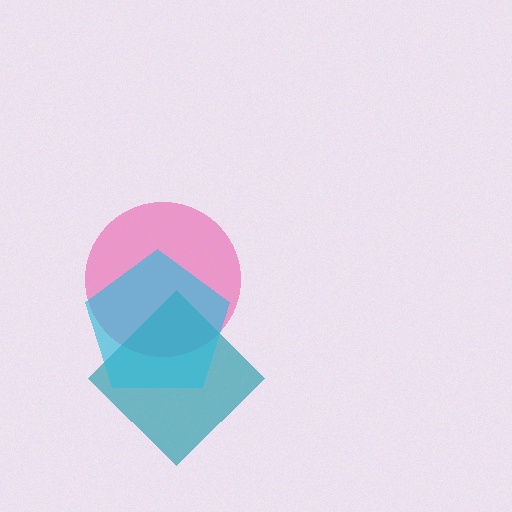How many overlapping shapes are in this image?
There are 3 overlapping shapes in the image.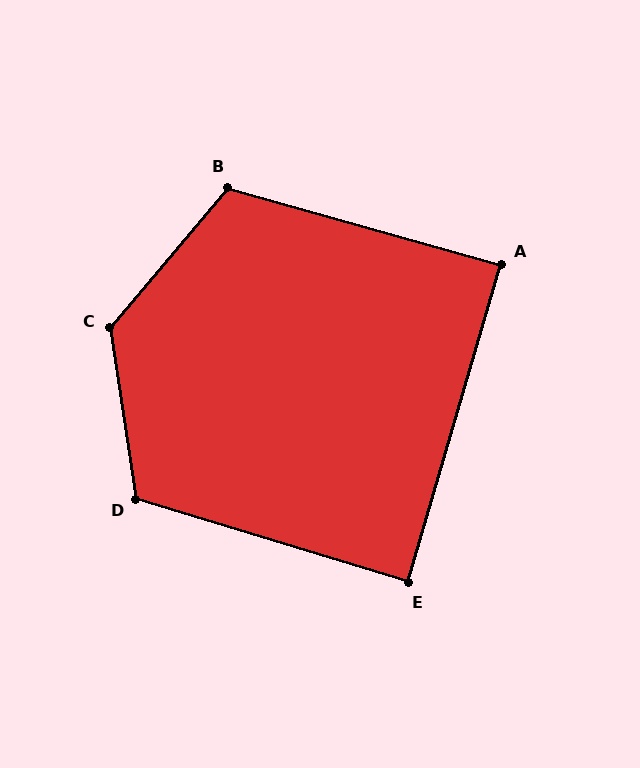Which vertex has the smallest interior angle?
E, at approximately 89 degrees.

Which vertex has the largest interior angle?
C, at approximately 132 degrees.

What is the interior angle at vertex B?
Approximately 114 degrees (obtuse).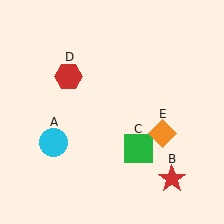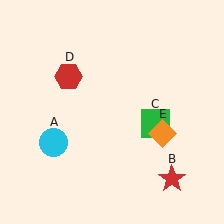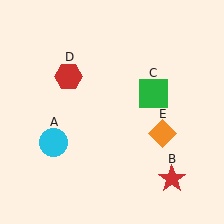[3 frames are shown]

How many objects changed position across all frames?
1 object changed position: green square (object C).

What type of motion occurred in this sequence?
The green square (object C) rotated counterclockwise around the center of the scene.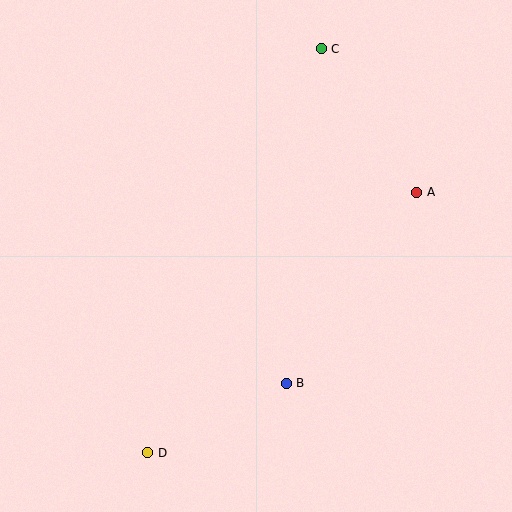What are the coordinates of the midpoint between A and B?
The midpoint between A and B is at (351, 288).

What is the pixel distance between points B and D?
The distance between B and D is 155 pixels.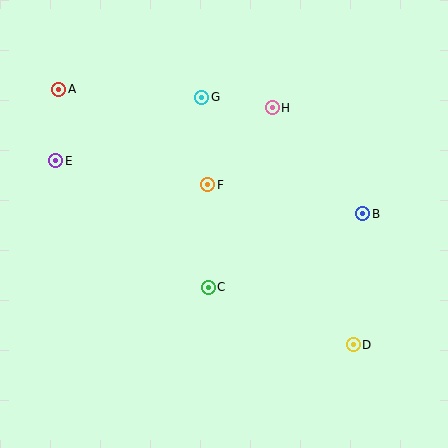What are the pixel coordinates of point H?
Point H is at (272, 108).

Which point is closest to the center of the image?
Point F at (208, 185) is closest to the center.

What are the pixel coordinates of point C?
Point C is at (208, 287).